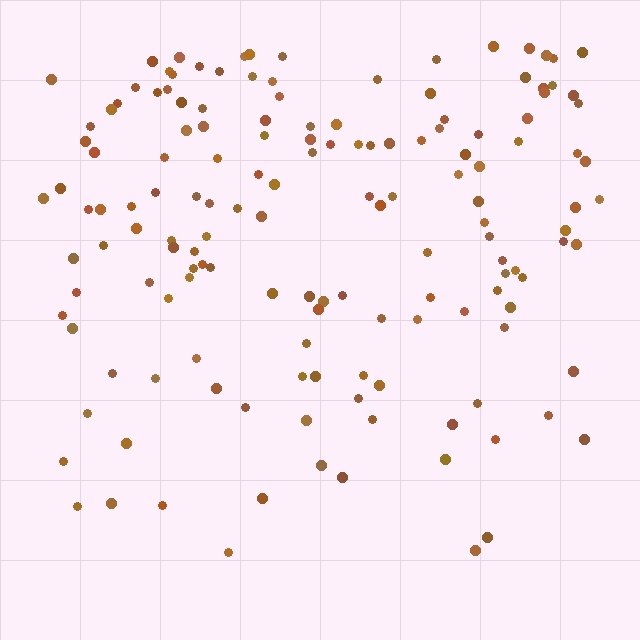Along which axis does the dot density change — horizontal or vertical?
Vertical.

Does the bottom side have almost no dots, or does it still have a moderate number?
Still a moderate number, just noticeably fewer than the top.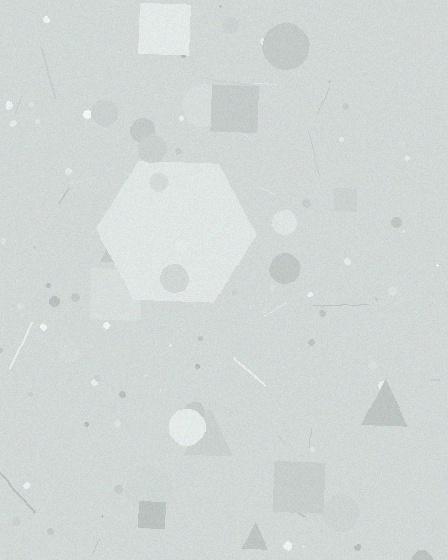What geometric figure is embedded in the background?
A hexagon is embedded in the background.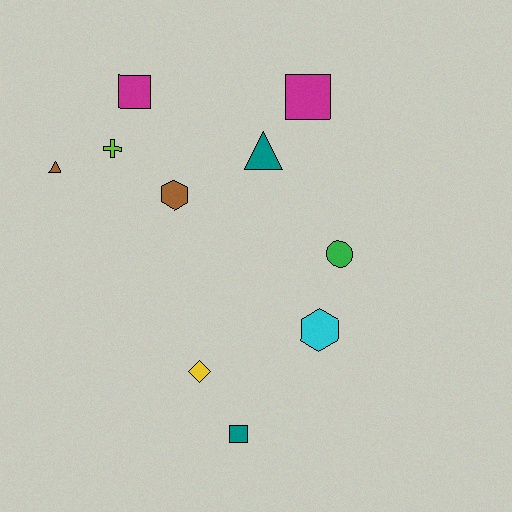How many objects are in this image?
There are 10 objects.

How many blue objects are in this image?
There are no blue objects.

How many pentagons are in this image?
There are no pentagons.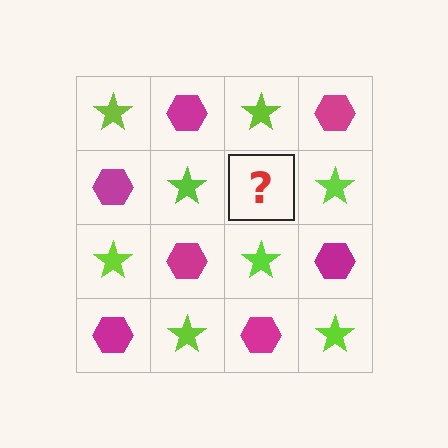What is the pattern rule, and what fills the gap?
The rule is that it alternates lime star and magenta hexagon in a checkerboard pattern. The gap should be filled with a magenta hexagon.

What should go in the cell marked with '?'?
The missing cell should contain a magenta hexagon.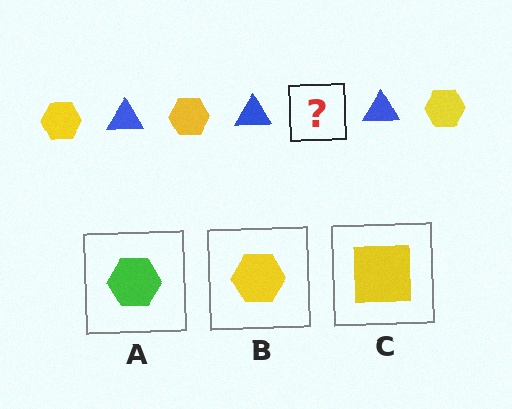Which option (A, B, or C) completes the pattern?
B.